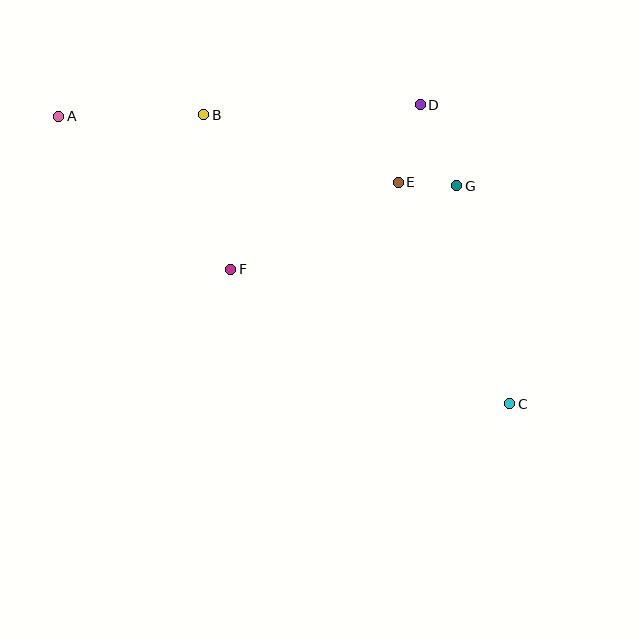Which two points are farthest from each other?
Points A and C are farthest from each other.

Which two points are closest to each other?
Points E and G are closest to each other.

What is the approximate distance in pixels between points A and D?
The distance between A and D is approximately 361 pixels.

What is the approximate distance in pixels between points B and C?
The distance between B and C is approximately 421 pixels.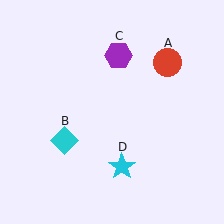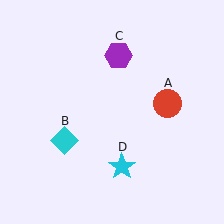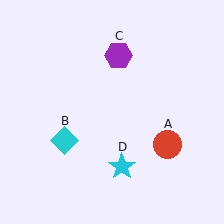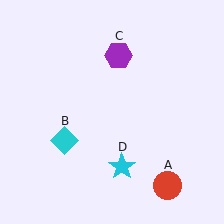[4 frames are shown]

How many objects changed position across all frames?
1 object changed position: red circle (object A).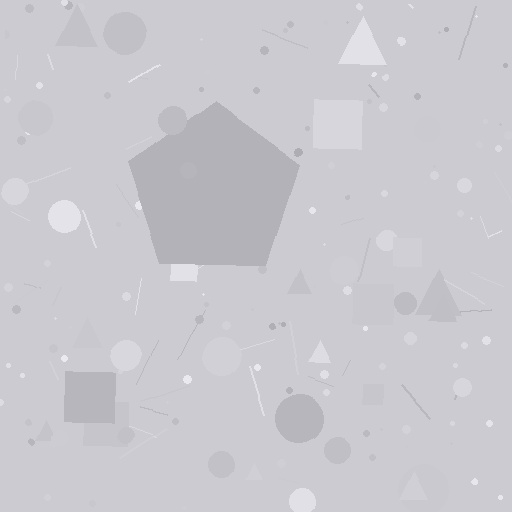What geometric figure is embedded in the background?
A pentagon is embedded in the background.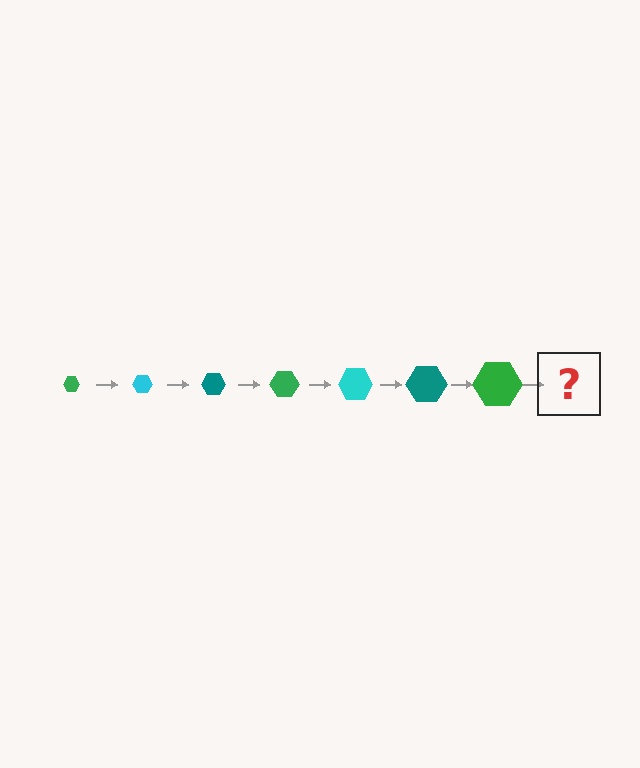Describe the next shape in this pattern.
It should be a cyan hexagon, larger than the previous one.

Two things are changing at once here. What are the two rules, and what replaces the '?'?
The two rules are that the hexagon grows larger each step and the color cycles through green, cyan, and teal. The '?' should be a cyan hexagon, larger than the previous one.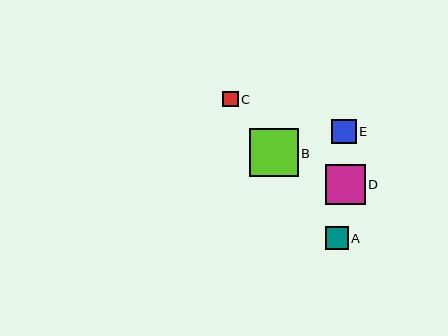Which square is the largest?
Square B is the largest with a size of approximately 48 pixels.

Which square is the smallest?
Square C is the smallest with a size of approximately 15 pixels.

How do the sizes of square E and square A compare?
Square E and square A are approximately the same size.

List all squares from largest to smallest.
From largest to smallest: B, D, E, A, C.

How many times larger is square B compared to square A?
Square B is approximately 2.1 times the size of square A.